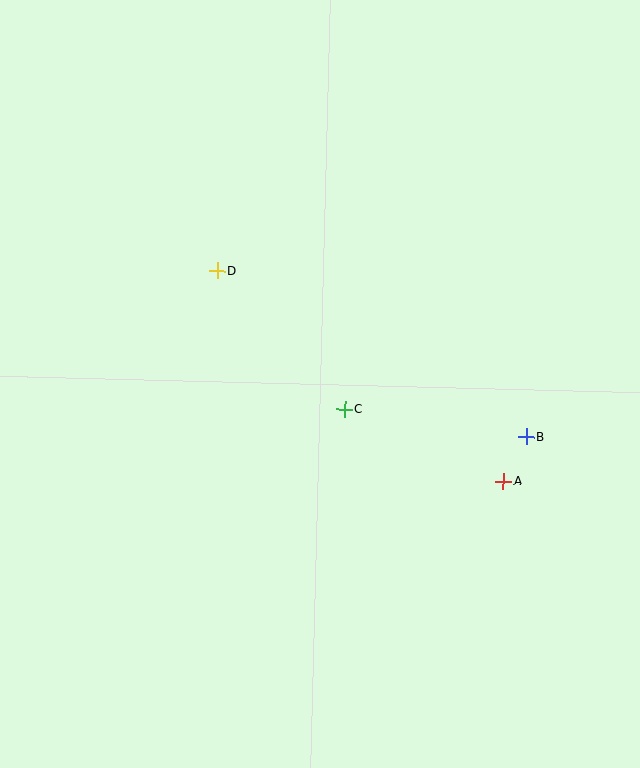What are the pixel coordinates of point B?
Point B is at (526, 437).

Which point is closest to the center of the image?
Point C at (345, 409) is closest to the center.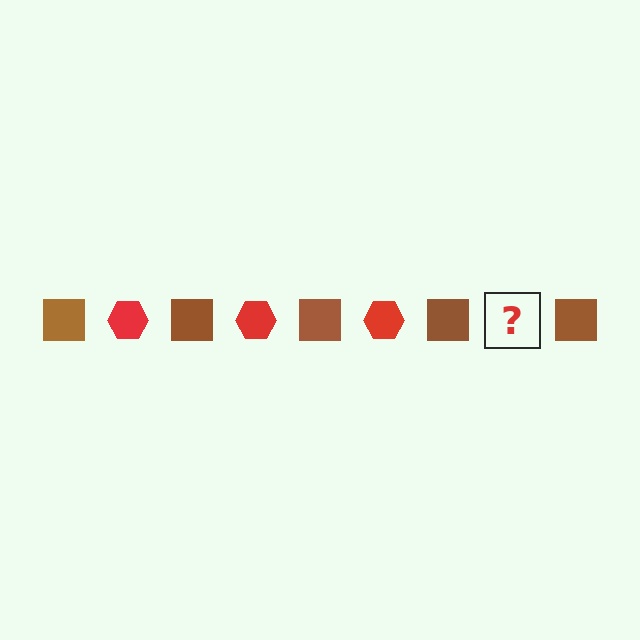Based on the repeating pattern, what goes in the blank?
The blank should be a red hexagon.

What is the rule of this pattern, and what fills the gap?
The rule is that the pattern alternates between brown square and red hexagon. The gap should be filled with a red hexagon.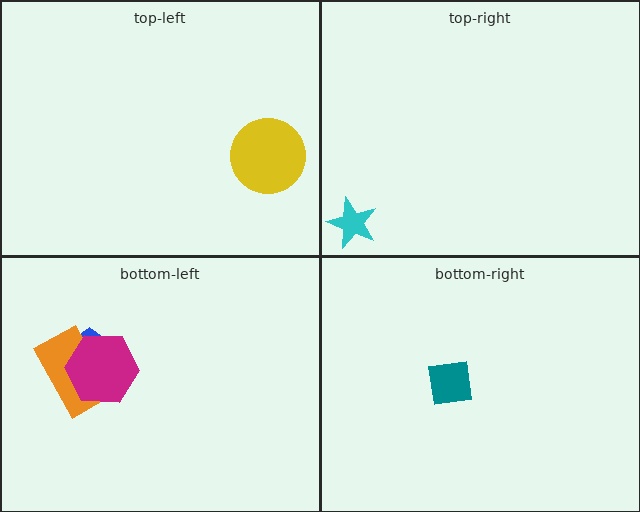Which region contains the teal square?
The bottom-right region.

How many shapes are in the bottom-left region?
3.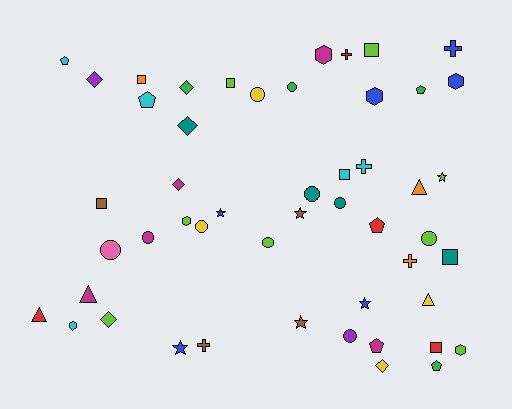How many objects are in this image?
There are 50 objects.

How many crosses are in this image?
There are 5 crosses.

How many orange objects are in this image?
There are 3 orange objects.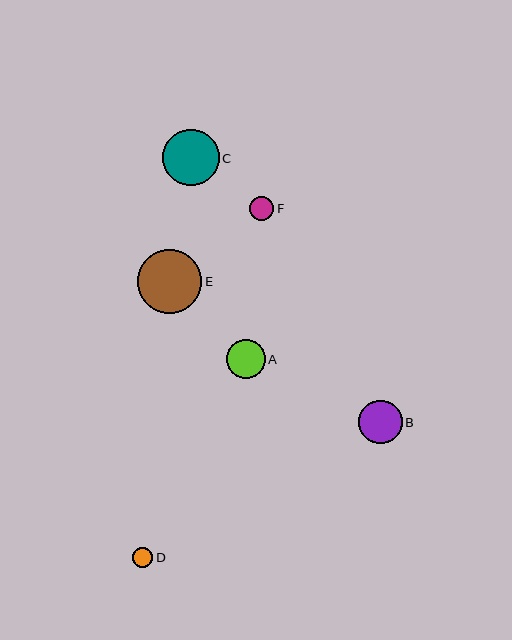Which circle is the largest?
Circle E is the largest with a size of approximately 64 pixels.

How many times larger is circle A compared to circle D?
Circle A is approximately 1.9 times the size of circle D.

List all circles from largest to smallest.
From largest to smallest: E, C, B, A, F, D.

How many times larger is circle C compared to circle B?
Circle C is approximately 1.3 times the size of circle B.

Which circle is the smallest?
Circle D is the smallest with a size of approximately 20 pixels.